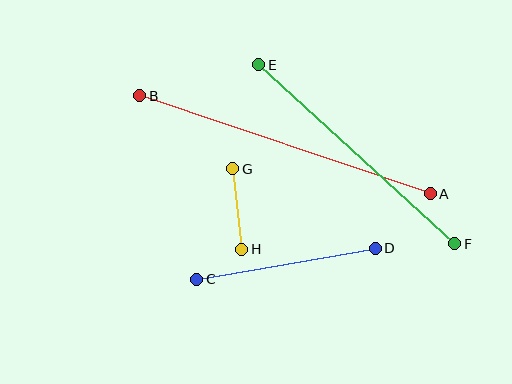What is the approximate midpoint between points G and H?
The midpoint is at approximately (237, 209) pixels.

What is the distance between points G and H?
The distance is approximately 81 pixels.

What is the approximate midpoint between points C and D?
The midpoint is at approximately (286, 264) pixels.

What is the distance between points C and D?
The distance is approximately 181 pixels.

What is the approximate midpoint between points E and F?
The midpoint is at approximately (357, 154) pixels.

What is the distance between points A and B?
The distance is approximately 306 pixels.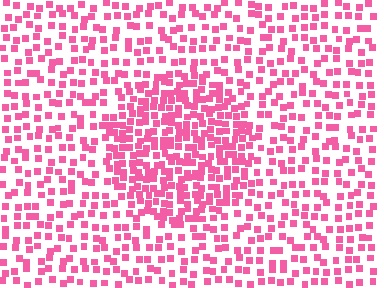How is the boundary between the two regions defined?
The boundary is defined by a change in element density (approximately 1.9x ratio). All elements are the same color, size, and shape.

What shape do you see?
I see a circle.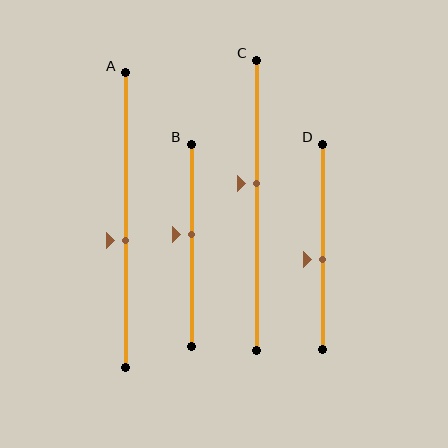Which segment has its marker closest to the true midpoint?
Segment B has its marker closest to the true midpoint.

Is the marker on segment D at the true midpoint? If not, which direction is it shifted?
No, the marker on segment D is shifted downward by about 6% of the segment length.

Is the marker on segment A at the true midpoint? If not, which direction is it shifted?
No, the marker on segment A is shifted downward by about 7% of the segment length.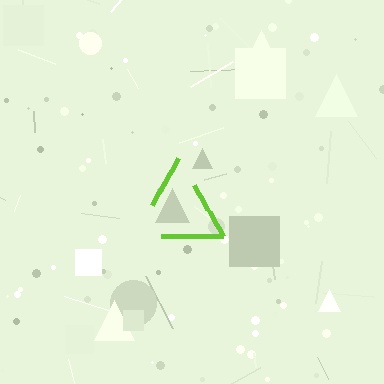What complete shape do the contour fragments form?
The contour fragments form a triangle.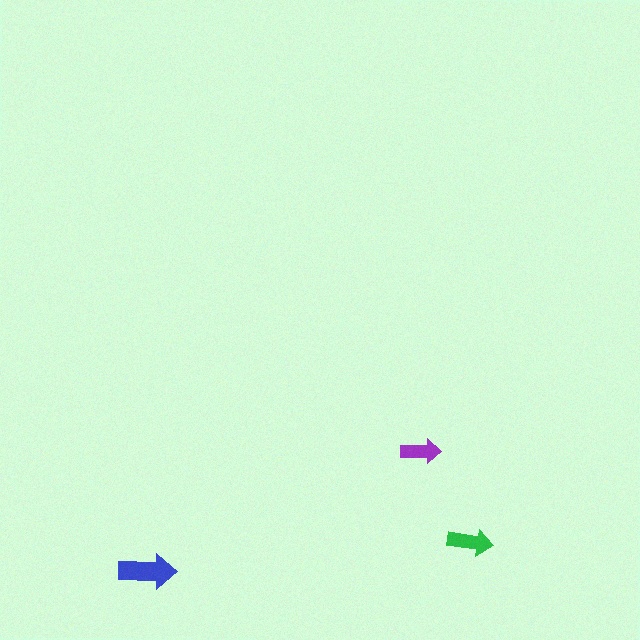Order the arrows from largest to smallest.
the blue one, the green one, the purple one.